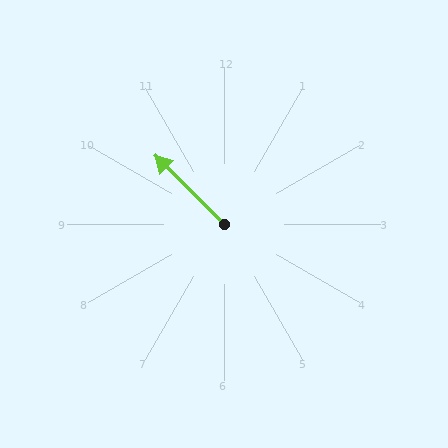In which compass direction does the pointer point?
Northwest.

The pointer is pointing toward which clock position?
Roughly 10 o'clock.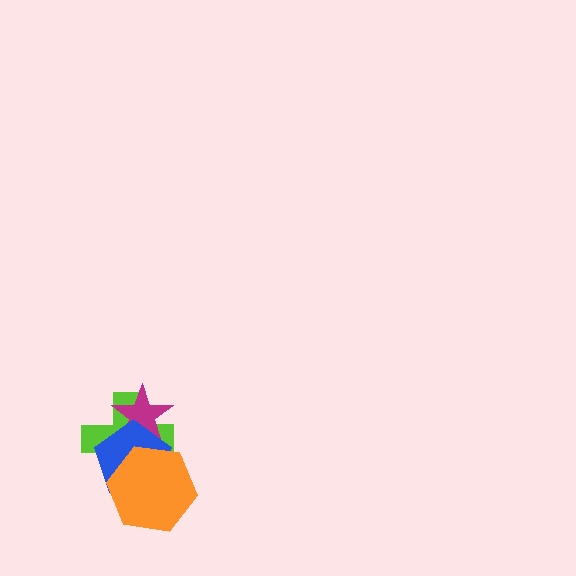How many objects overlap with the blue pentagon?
3 objects overlap with the blue pentagon.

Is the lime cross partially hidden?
Yes, it is partially covered by another shape.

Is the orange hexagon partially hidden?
No, no other shape covers it.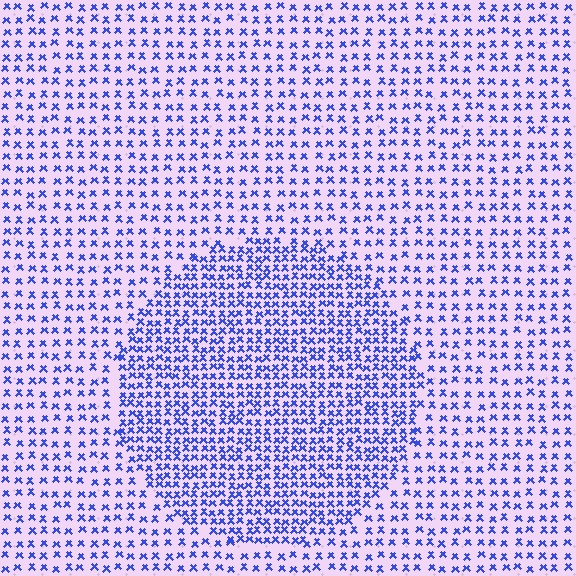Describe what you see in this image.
The image contains small blue elements arranged at two different densities. A circle-shaped region is visible where the elements are more densely packed than the surrounding area.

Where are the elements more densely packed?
The elements are more densely packed inside the circle boundary.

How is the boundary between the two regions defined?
The boundary is defined by a change in element density (approximately 1.9x ratio). All elements are the same color, size, and shape.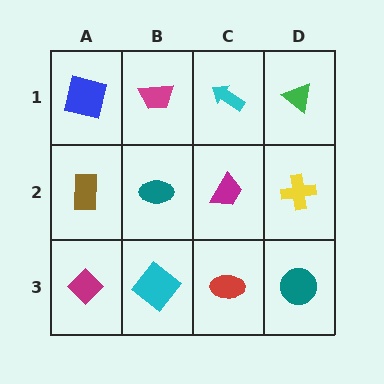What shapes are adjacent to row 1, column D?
A yellow cross (row 2, column D), a cyan arrow (row 1, column C).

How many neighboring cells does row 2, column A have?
3.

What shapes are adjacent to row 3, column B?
A teal ellipse (row 2, column B), a magenta diamond (row 3, column A), a red ellipse (row 3, column C).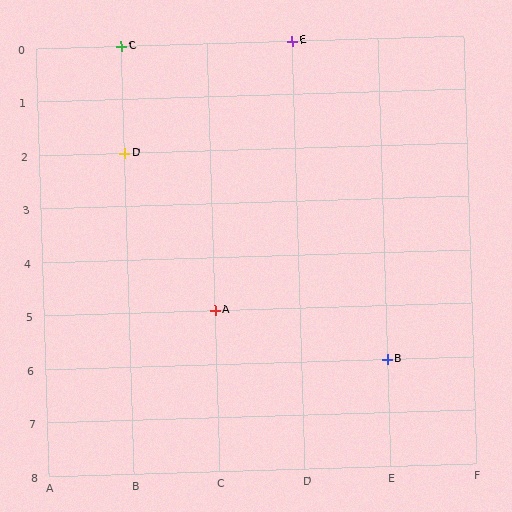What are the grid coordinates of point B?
Point B is at grid coordinates (E, 6).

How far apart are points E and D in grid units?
Points E and D are 2 columns and 2 rows apart (about 2.8 grid units diagonally).